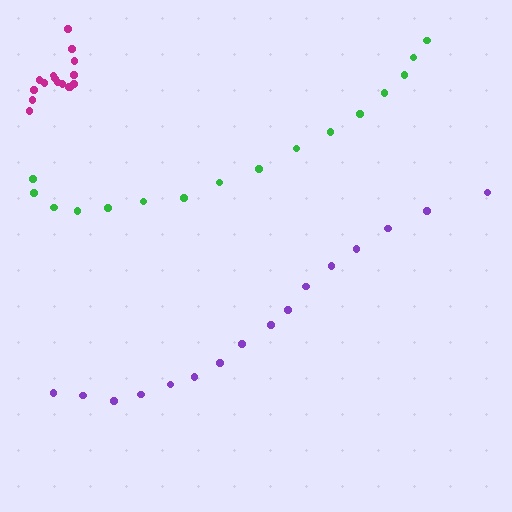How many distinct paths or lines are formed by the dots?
There are 3 distinct paths.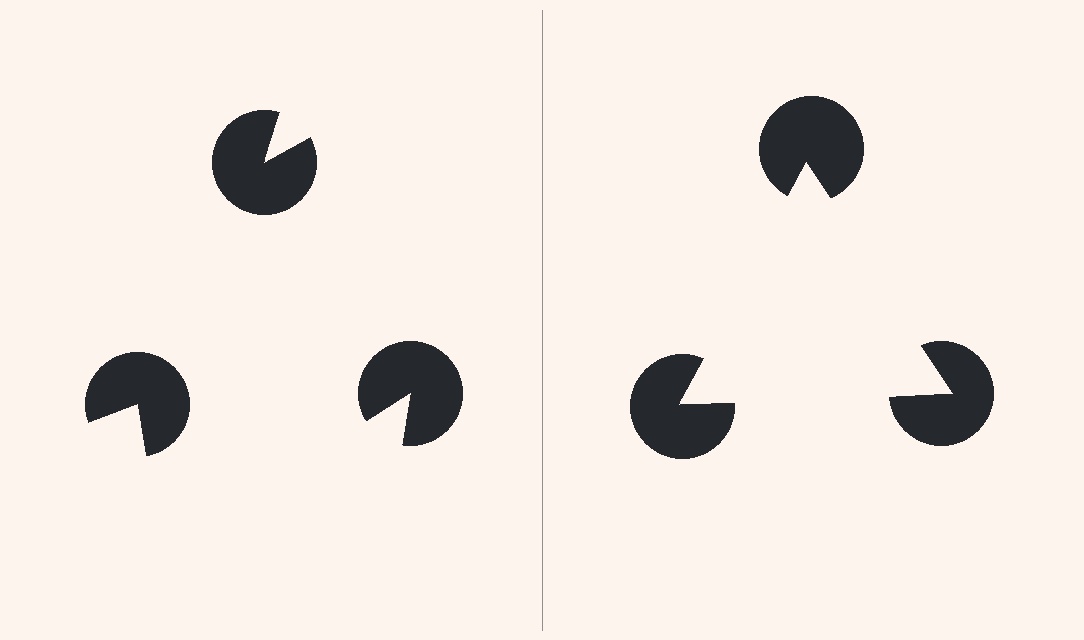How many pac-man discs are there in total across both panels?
6 — 3 on each side.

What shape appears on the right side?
An illusory triangle.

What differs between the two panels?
The pac-man discs are positioned identically on both sides; only the wedge orientations differ. On the right they align to a triangle; on the left they are misaligned.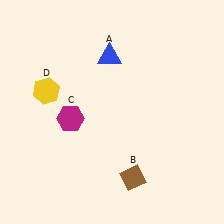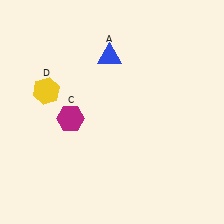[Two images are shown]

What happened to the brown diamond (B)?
The brown diamond (B) was removed in Image 2. It was in the bottom-right area of Image 1.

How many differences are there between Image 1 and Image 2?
There is 1 difference between the two images.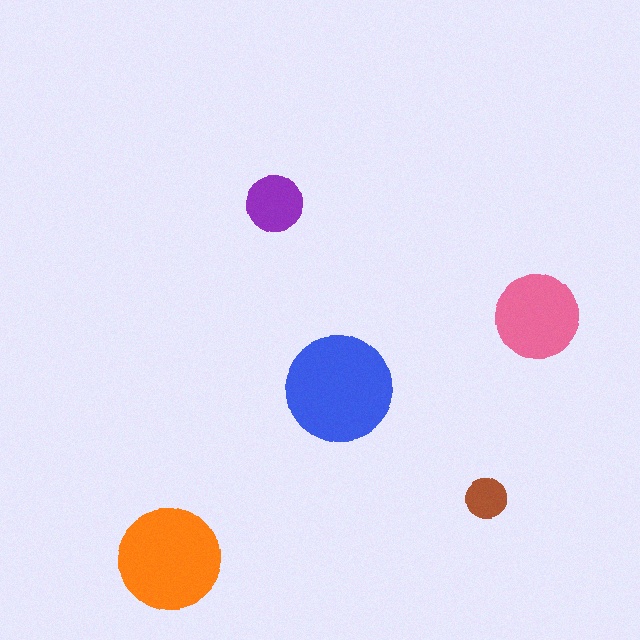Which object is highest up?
The purple circle is topmost.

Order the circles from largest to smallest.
the blue one, the orange one, the pink one, the purple one, the brown one.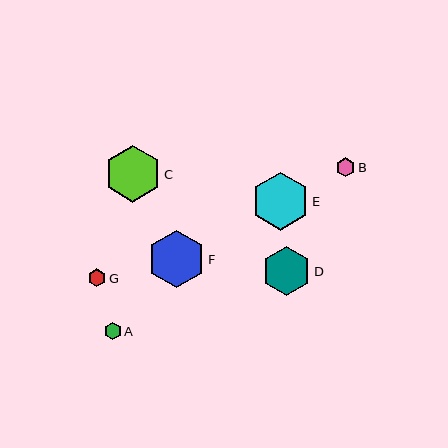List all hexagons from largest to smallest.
From largest to smallest: F, E, C, D, B, G, A.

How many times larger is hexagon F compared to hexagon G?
Hexagon F is approximately 3.2 times the size of hexagon G.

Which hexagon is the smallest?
Hexagon A is the smallest with a size of approximately 17 pixels.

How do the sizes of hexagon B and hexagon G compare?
Hexagon B and hexagon G are approximately the same size.